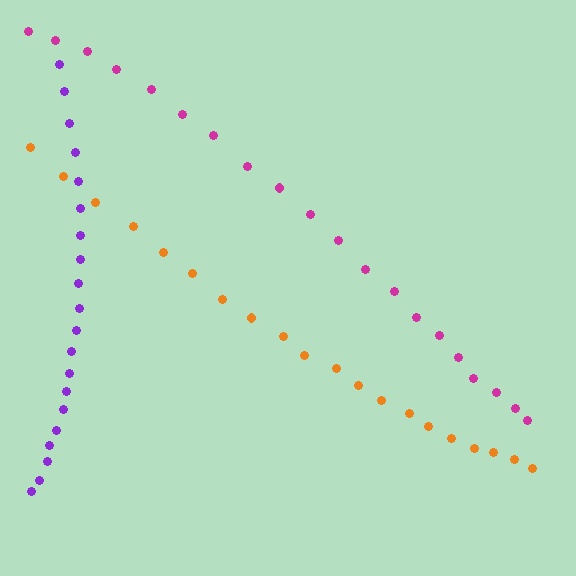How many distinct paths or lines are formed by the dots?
There are 3 distinct paths.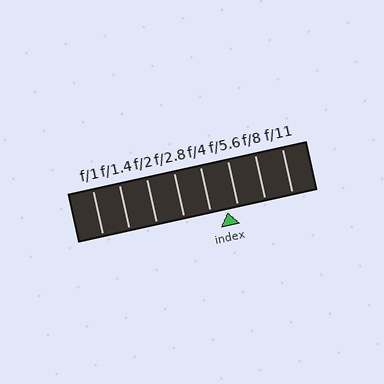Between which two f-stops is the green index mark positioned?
The index mark is between f/4 and f/5.6.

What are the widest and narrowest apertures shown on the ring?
The widest aperture shown is f/1 and the narrowest is f/11.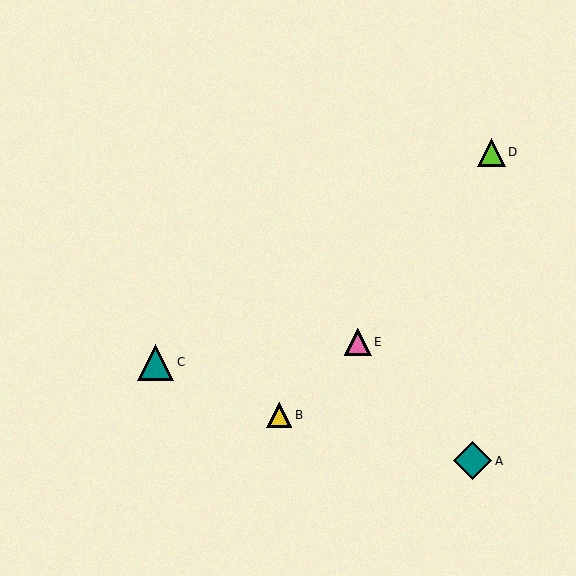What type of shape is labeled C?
Shape C is a teal triangle.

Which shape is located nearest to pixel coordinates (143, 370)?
The teal triangle (labeled C) at (155, 362) is nearest to that location.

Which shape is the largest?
The teal diamond (labeled A) is the largest.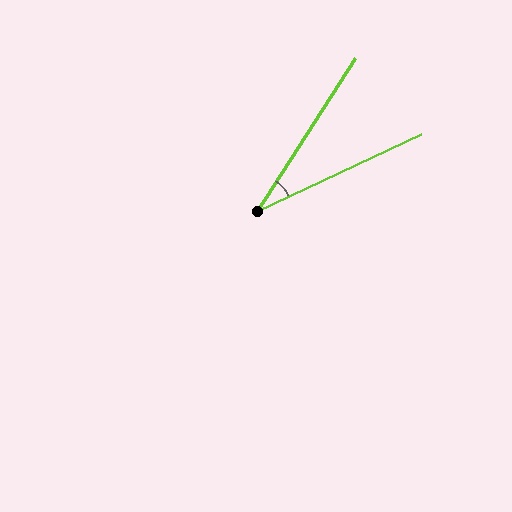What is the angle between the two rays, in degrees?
Approximately 32 degrees.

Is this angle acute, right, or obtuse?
It is acute.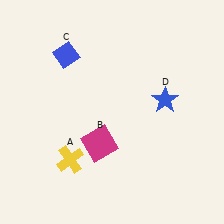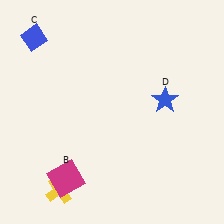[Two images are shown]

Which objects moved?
The objects that moved are: the yellow cross (A), the magenta square (B), the blue diamond (C).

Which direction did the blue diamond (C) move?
The blue diamond (C) moved left.